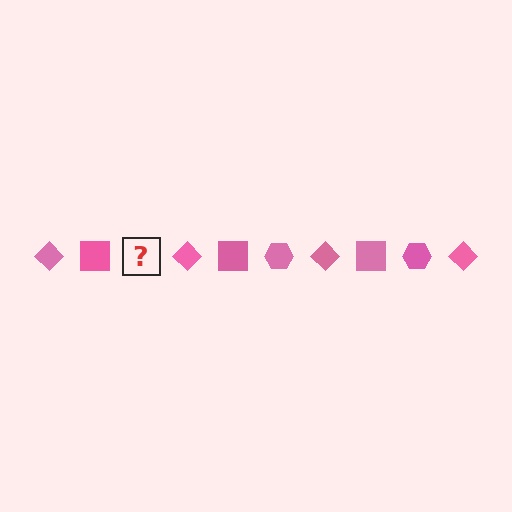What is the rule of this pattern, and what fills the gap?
The rule is that the pattern cycles through diamond, square, hexagon shapes in pink. The gap should be filled with a pink hexagon.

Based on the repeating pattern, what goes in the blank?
The blank should be a pink hexagon.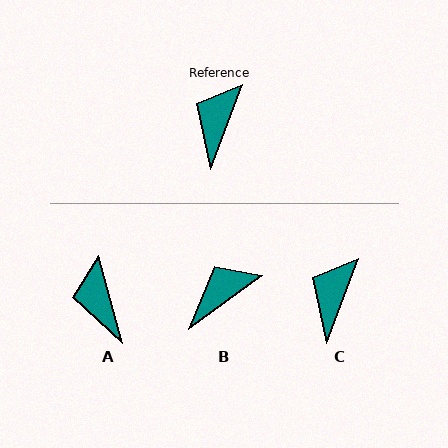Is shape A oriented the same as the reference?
No, it is off by about 36 degrees.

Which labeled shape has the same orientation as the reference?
C.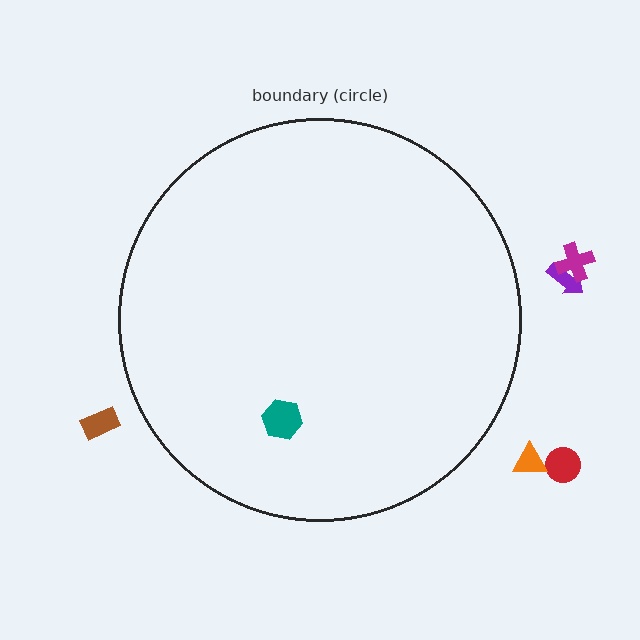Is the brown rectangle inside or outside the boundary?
Outside.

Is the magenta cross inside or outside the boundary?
Outside.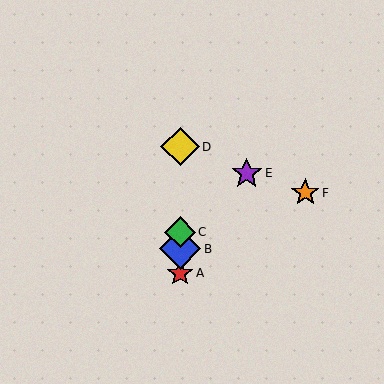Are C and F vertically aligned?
No, C is at x≈180 and F is at x≈305.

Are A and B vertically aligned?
Yes, both are at x≈180.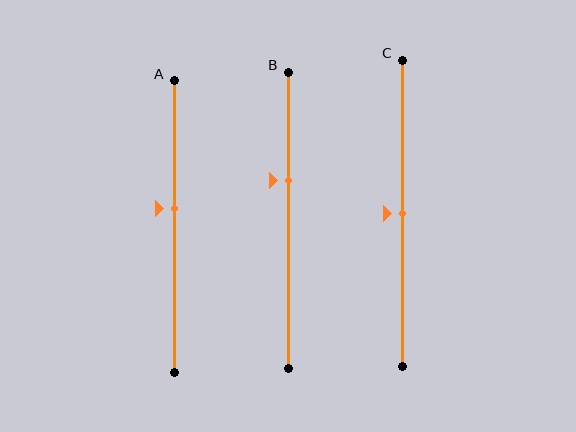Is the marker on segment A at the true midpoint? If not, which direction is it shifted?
No, the marker on segment A is shifted upward by about 6% of the segment length.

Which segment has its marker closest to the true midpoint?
Segment C has its marker closest to the true midpoint.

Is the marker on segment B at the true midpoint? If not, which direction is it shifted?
No, the marker on segment B is shifted upward by about 13% of the segment length.